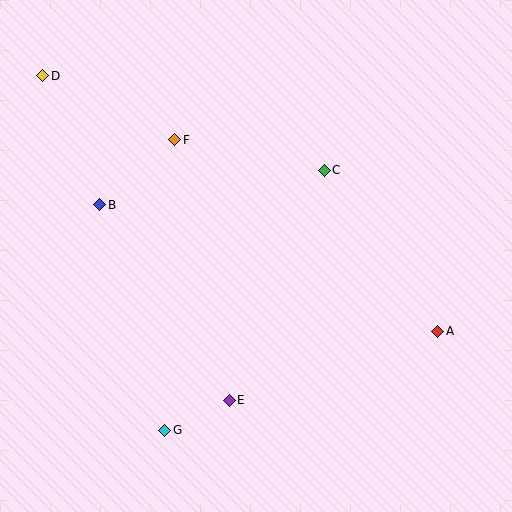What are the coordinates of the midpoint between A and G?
The midpoint between A and G is at (301, 381).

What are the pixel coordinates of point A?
Point A is at (438, 331).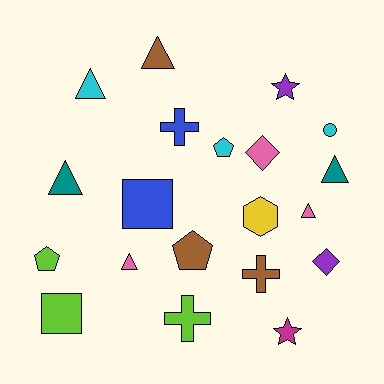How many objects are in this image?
There are 20 objects.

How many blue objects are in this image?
There are 2 blue objects.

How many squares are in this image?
There are 2 squares.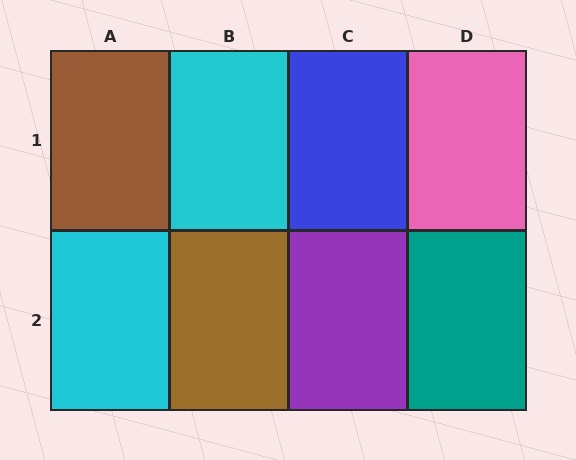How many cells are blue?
1 cell is blue.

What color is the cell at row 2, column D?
Teal.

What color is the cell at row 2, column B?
Brown.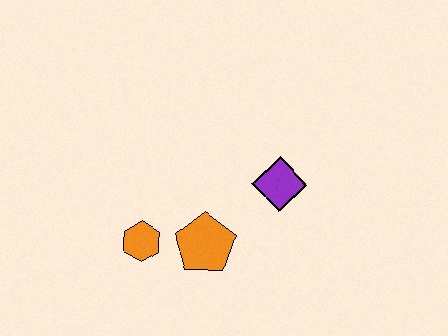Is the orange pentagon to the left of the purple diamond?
Yes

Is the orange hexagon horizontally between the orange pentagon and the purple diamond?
No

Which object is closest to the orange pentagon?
The orange hexagon is closest to the orange pentagon.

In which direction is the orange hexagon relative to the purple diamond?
The orange hexagon is to the left of the purple diamond.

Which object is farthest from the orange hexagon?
The purple diamond is farthest from the orange hexagon.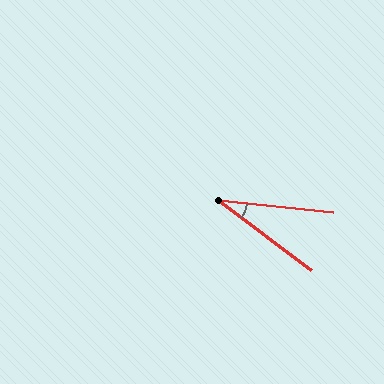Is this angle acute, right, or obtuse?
It is acute.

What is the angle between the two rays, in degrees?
Approximately 31 degrees.